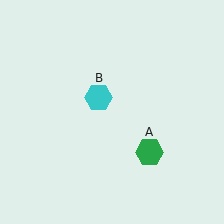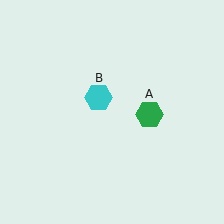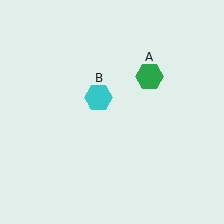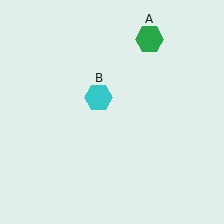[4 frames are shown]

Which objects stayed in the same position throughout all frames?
Cyan hexagon (object B) remained stationary.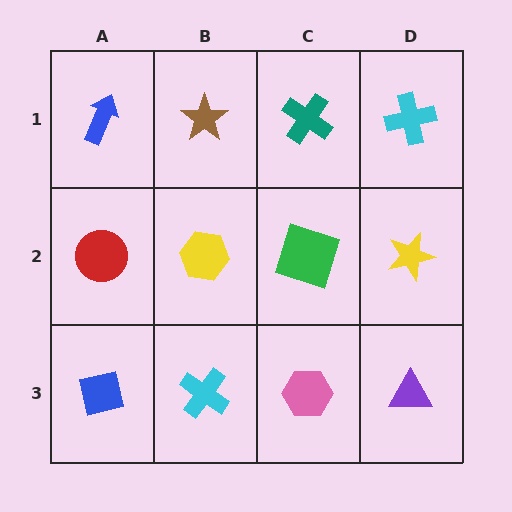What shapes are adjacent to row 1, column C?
A green square (row 2, column C), a brown star (row 1, column B), a cyan cross (row 1, column D).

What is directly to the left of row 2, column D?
A green square.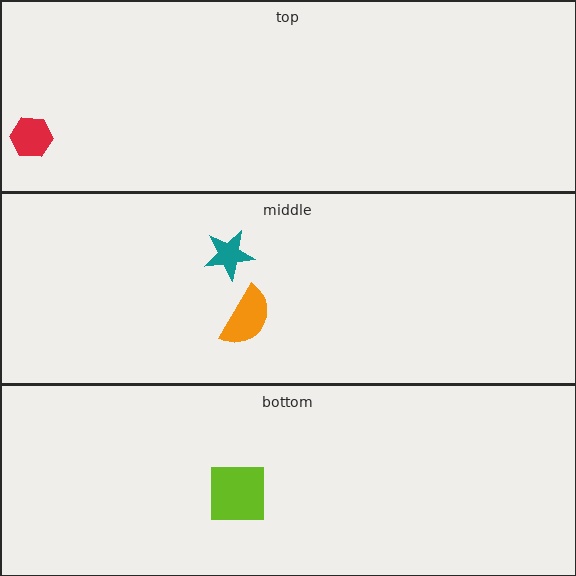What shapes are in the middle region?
The teal star, the orange semicircle.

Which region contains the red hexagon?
The top region.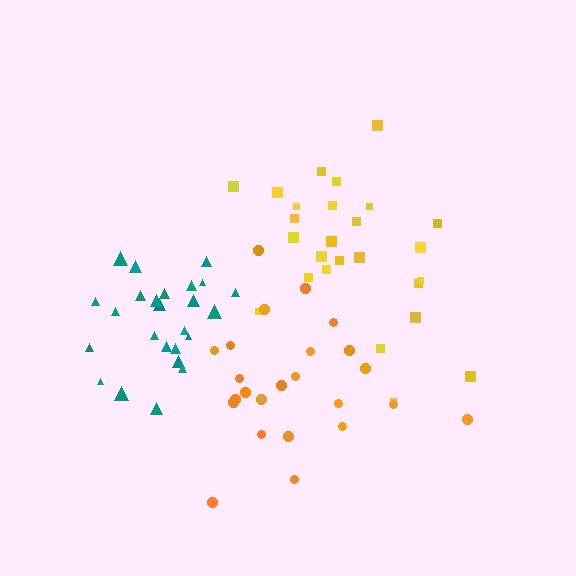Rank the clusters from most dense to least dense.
teal, yellow, orange.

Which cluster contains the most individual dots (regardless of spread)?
Yellow (26).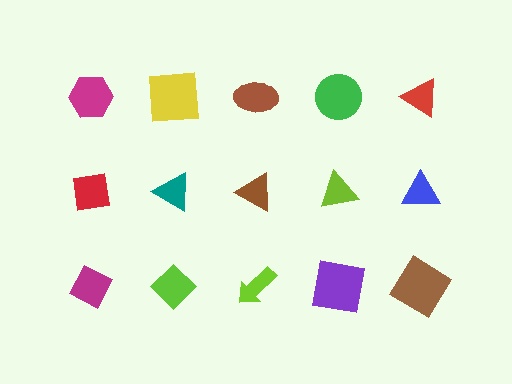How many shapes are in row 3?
5 shapes.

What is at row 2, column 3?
A brown triangle.